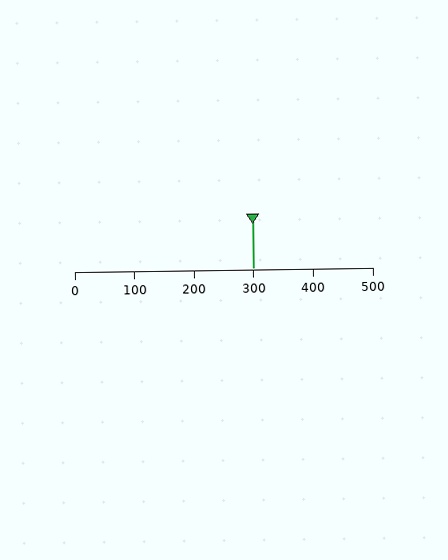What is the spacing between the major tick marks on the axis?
The major ticks are spaced 100 apart.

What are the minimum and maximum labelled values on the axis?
The axis runs from 0 to 500.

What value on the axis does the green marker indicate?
The marker indicates approximately 300.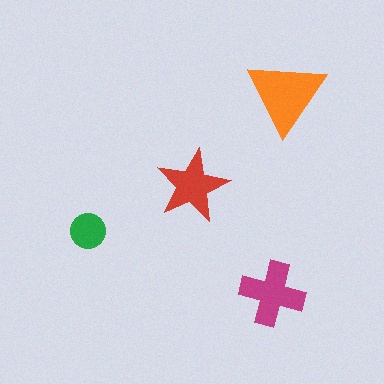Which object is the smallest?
The green circle.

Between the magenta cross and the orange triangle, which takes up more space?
The orange triangle.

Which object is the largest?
The orange triangle.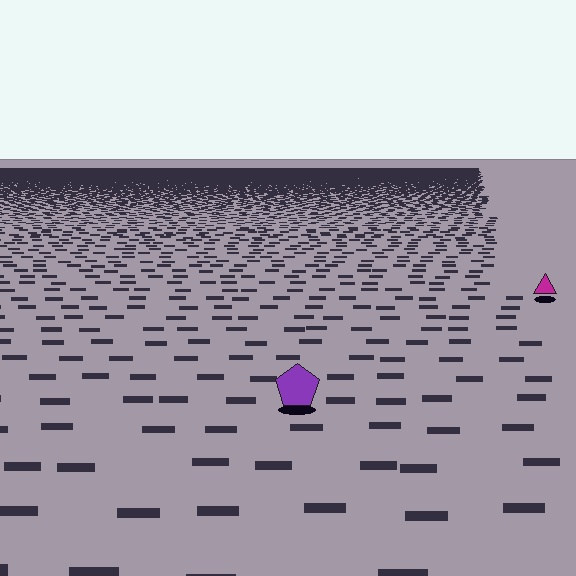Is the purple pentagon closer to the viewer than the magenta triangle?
Yes. The purple pentagon is closer — you can tell from the texture gradient: the ground texture is coarser near it.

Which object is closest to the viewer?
The purple pentagon is closest. The texture marks near it are larger and more spread out.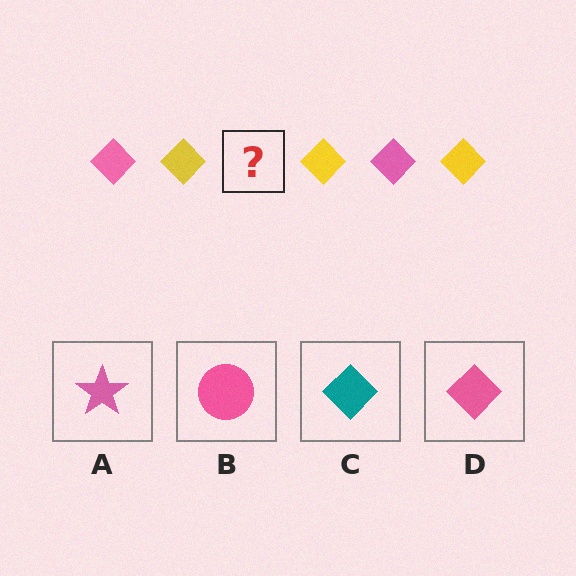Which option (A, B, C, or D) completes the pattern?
D.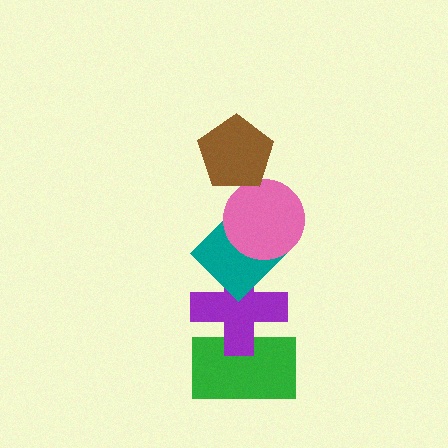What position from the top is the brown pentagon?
The brown pentagon is 1st from the top.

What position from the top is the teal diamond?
The teal diamond is 3rd from the top.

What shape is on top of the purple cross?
The teal diamond is on top of the purple cross.